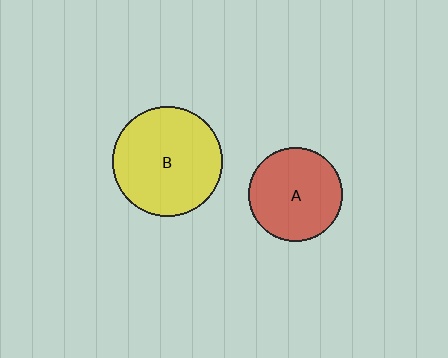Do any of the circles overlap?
No, none of the circles overlap.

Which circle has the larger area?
Circle B (yellow).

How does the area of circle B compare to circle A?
Approximately 1.4 times.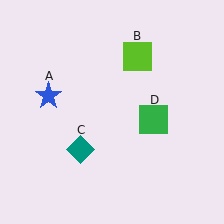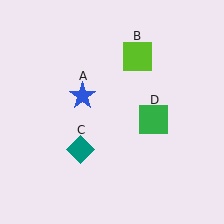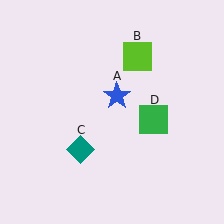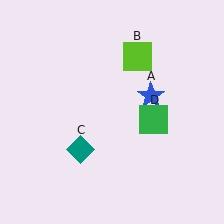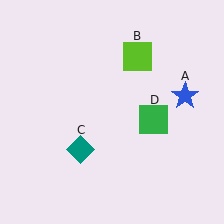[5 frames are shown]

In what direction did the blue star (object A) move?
The blue star (object A) moved right.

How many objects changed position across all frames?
1 object changed position: blue star (object A).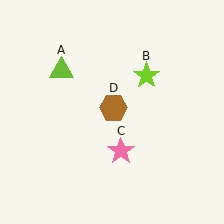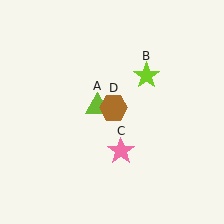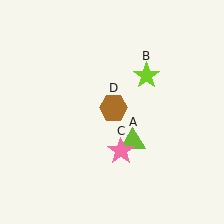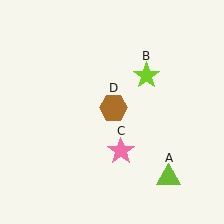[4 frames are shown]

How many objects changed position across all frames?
1 object changed position: lime triangle (object A).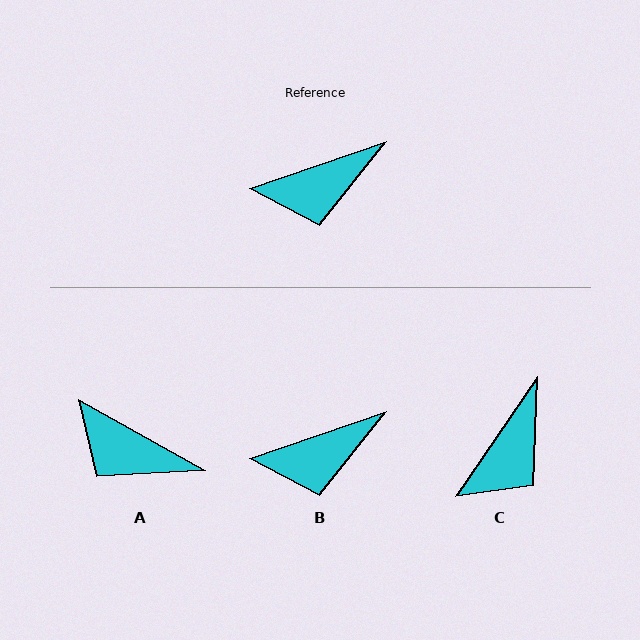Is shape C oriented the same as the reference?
No, it is off by about 36 degrees.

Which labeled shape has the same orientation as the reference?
B.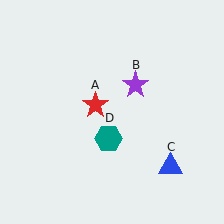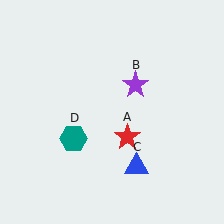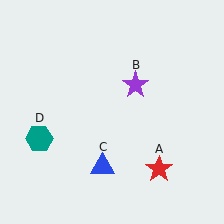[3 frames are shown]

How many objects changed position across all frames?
3 objects changed position: red star (object A), blue triangle (object C), teal hexagon (object D).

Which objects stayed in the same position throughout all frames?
Purple star (object B) remained stationary.